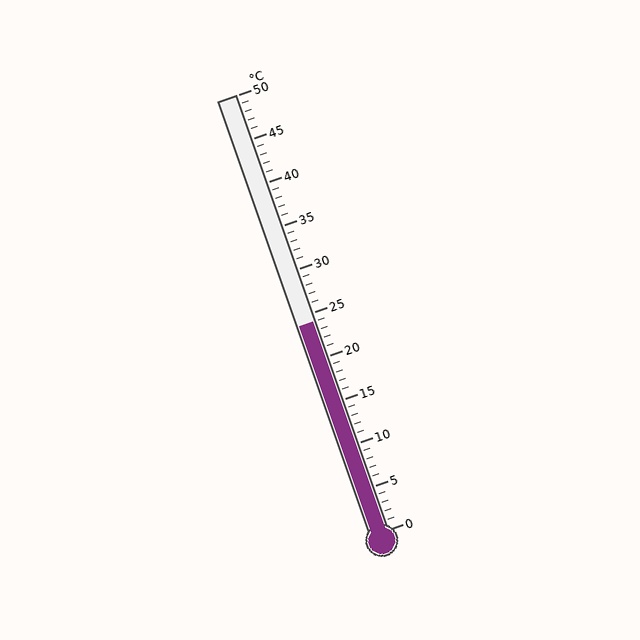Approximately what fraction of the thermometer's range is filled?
The thermometer is filled to approximately 50% of its range.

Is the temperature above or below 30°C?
The temperature is below 30°C.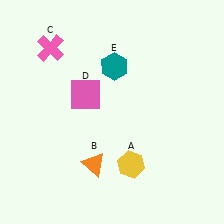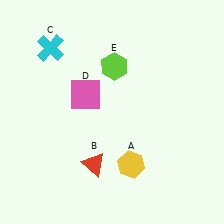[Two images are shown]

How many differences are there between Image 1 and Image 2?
There are 3 differences between the two images.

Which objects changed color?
B changed from orange to red. C changed from pink to cyan. E changed from teal to lime.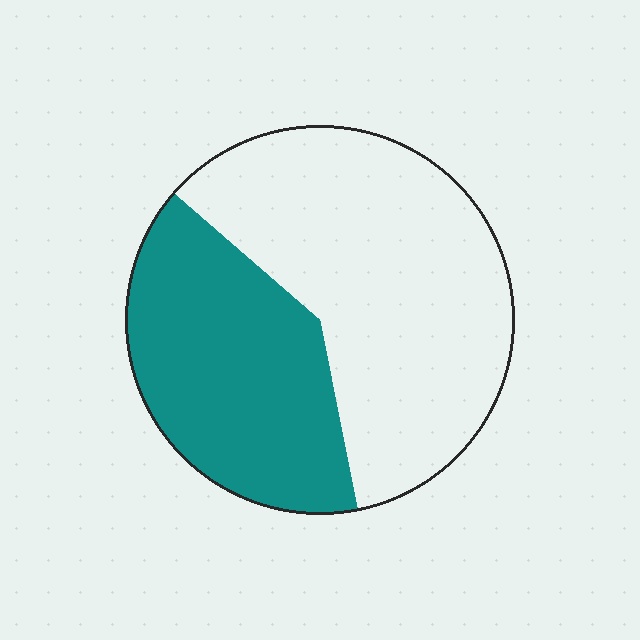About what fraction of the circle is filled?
About two fifths (2/5).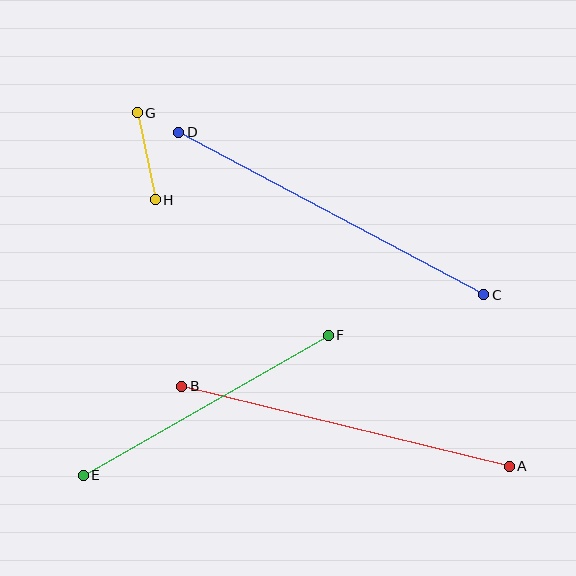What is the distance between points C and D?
The distance is approximately 345 pixels.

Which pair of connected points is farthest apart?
Points C and D are farthest apart.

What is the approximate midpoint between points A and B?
The midpoint is at approximately (345, 426) pixels.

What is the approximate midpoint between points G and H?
The midpoint is at approximately (146, 156) pixels.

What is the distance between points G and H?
The distance is approximately 89 pixels.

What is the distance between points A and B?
The distance is approximately 337 pixels.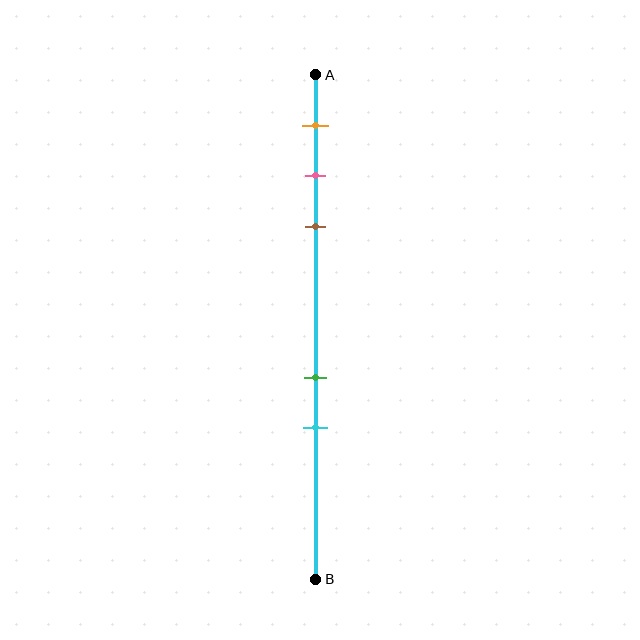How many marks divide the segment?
There are 5 marks dividing the segment.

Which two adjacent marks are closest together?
The pink and brown marks are the closest adjacent pair.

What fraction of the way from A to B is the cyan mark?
The cyan mark is approximately 70% (0.7) of the way from A to B.